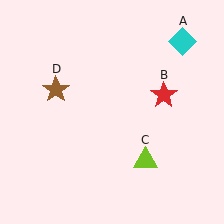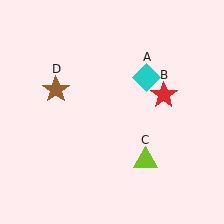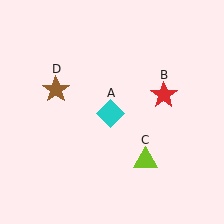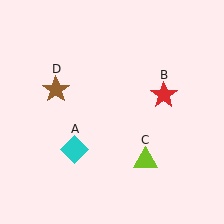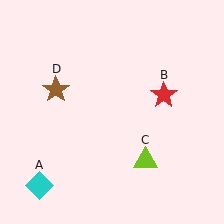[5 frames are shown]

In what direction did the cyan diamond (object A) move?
The cyan diamond (object A) moved down and to the left.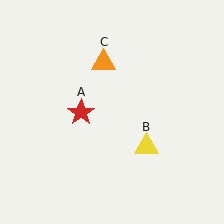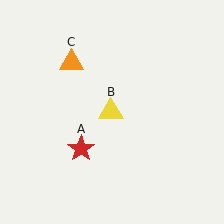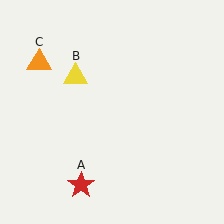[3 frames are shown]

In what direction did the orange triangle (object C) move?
The orange triangle (object C) moved left.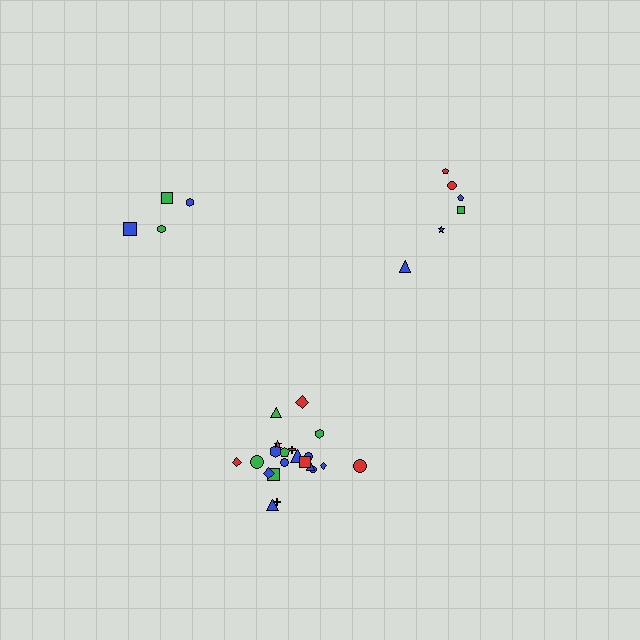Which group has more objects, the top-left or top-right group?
The top-right group.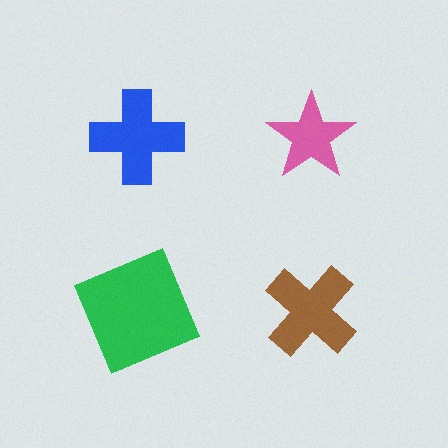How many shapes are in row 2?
2 shapes.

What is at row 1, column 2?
A pink star.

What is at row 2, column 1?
A green square.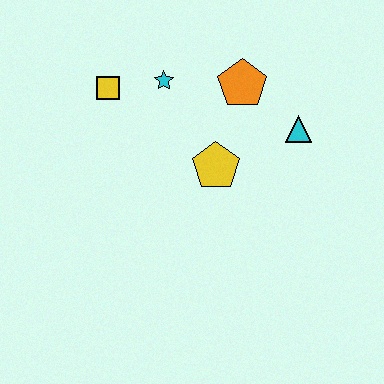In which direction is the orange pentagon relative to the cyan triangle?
The orange pentagon is to the left of the cyan triangle.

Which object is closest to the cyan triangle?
The orange pentagon is closest to the cyan triangle.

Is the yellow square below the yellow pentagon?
No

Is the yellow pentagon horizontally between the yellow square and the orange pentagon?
Yes